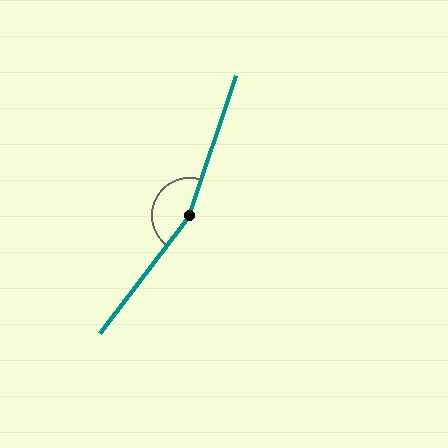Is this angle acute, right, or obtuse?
It is obtuse.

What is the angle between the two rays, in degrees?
Approximately 161 degrees.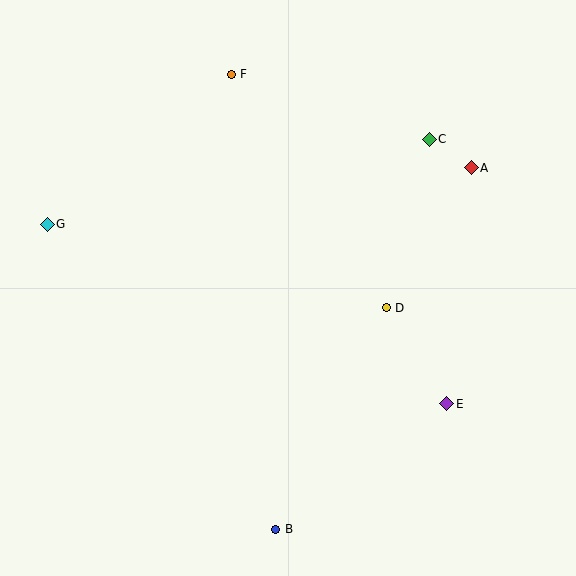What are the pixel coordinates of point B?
Point B is at (276, 529).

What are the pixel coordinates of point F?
Point F is at (231, 74).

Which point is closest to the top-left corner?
Point G is closest to the top-left corner.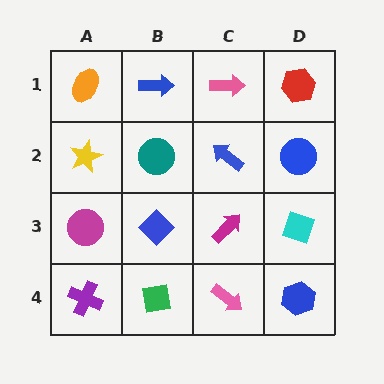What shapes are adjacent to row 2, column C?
A pink arrow (row 1, column C), a magenta arrow (row 3, column C), a teal circle (row 2, column B), a blue circle (row 2, column D).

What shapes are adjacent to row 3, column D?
A blue circle (row 2, column D), a blue hexagon (row 4, column D), a magenta arrow (row 3, column C).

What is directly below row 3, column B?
A green square.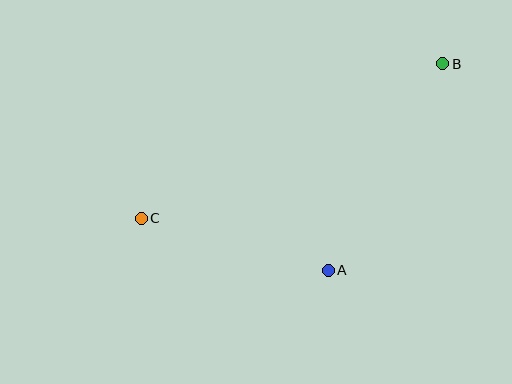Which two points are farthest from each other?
Points B and C are farthest from each other.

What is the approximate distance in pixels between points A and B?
The distance between A and B is approximately 236 pixels.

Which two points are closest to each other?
Points A and C are closest to each other.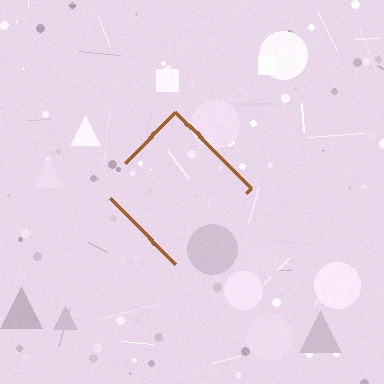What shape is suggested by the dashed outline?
The dashed outline suggests a diamond.